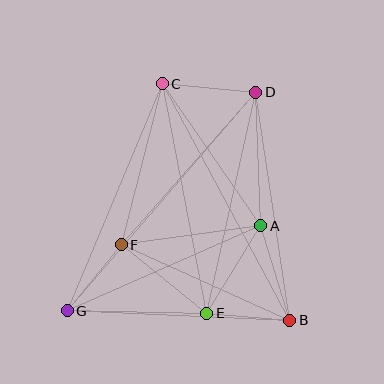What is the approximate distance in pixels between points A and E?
The distance between A and E is approximately 103 pixels.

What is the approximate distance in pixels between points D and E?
The distance between D and E is approximately 226 pixels.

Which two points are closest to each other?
Points B and E are closest to each other.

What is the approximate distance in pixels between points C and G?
The distance between C and G is approximately 246 pixels.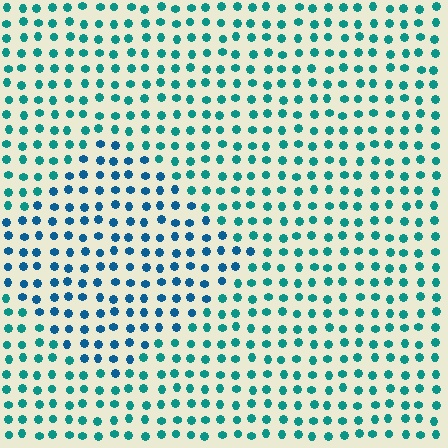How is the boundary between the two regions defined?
The boundary is defined purely by a slight shift in hue (about 29 degrees). Spacing, size, and orientation are identical on both sides.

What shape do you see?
I see a diamond.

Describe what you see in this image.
The image is filled with small teal elements in a uniform arrangement. A diamond-shaped region is visible where the elements are tinted to a slightly different hue, forming a subtle color boundary.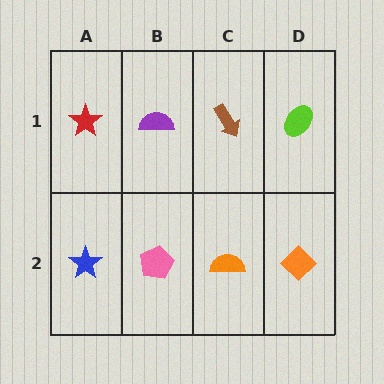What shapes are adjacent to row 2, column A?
A red star (row 1, column A), a pink pentagon (row 2, column B).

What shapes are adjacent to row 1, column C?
An orange semicircle (row 2, column C), a purple semicircle (row 1, column B), a lime ellipse (row 1, column D).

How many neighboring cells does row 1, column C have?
3.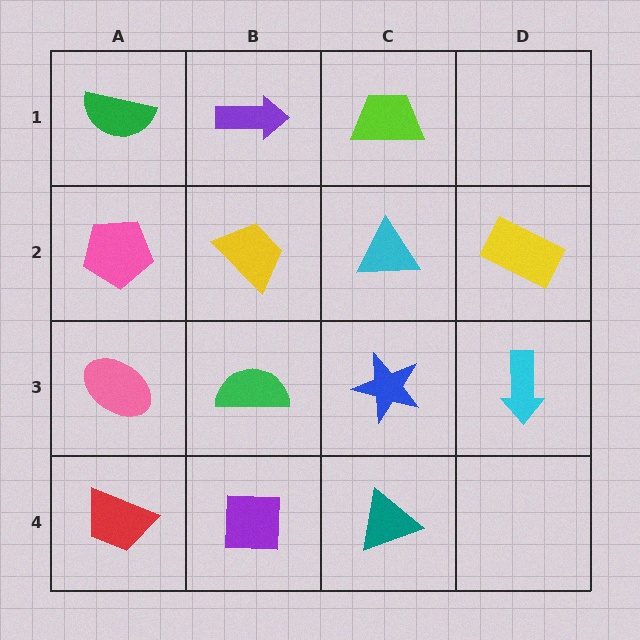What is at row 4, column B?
A purple square.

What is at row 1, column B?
A purple arrow.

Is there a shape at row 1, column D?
No, that cell is empty.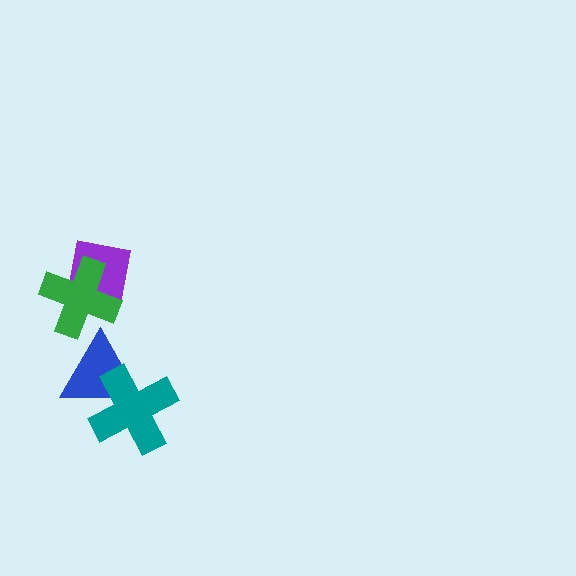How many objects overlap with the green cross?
1 object overlaps with the green cross.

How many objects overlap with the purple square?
1 object overlaps with the purple square.